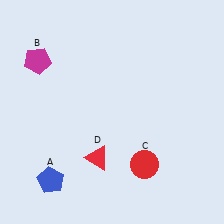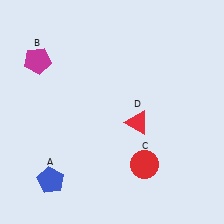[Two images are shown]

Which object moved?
The red triangle (D) moved right.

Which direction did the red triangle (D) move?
The red triangle (D) moved right.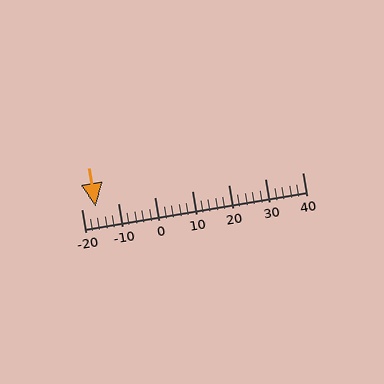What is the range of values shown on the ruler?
The ruler shows values from -20 to 40.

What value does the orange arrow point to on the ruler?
The orange arrow points to approximately -16.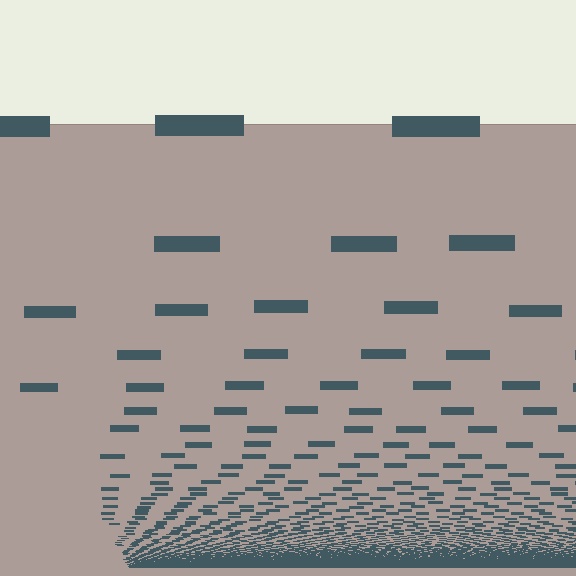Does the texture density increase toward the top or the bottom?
Density increases toward the bottom.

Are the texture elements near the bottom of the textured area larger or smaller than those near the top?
Smaller. The gradient is inverted — elements near the bottom are smaller and denser.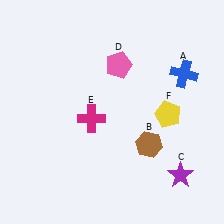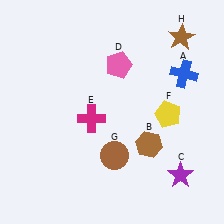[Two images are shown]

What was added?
A brown circle (G), a brown star (H) were added in Image 2.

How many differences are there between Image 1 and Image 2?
There are 2 differences between the two images.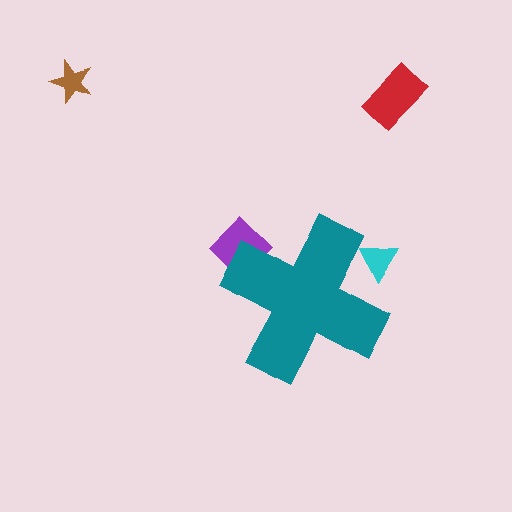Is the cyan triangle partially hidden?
Yes, the cyan triangle is partially hidden behind the teal cross.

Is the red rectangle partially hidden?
No, the red rectangle is fully visible.